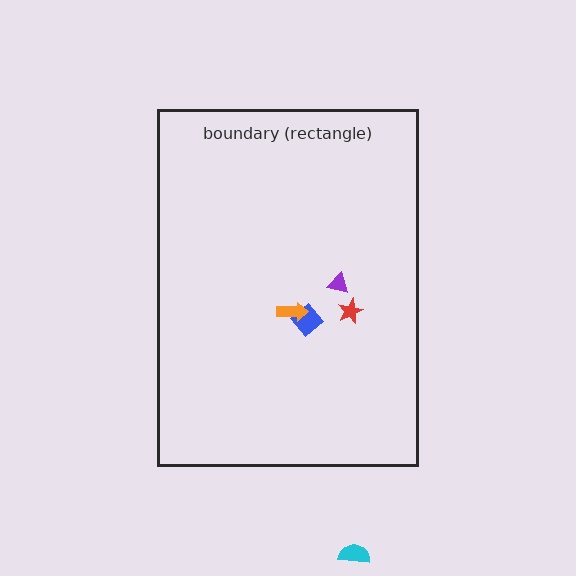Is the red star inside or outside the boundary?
Inside.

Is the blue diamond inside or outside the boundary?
Inside.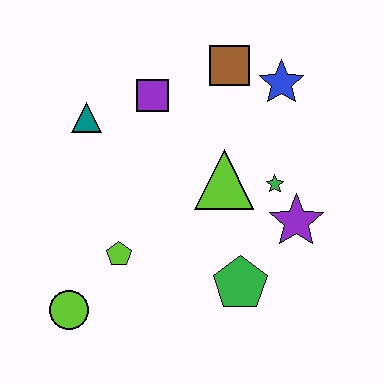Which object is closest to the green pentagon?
The purple star is closest to the green pentagon.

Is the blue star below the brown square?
Yes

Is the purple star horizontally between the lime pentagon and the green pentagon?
No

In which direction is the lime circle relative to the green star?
The lime circle is to the left of the green star.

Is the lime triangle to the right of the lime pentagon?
Yes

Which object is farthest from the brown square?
The lime circle is farthest from the brown square.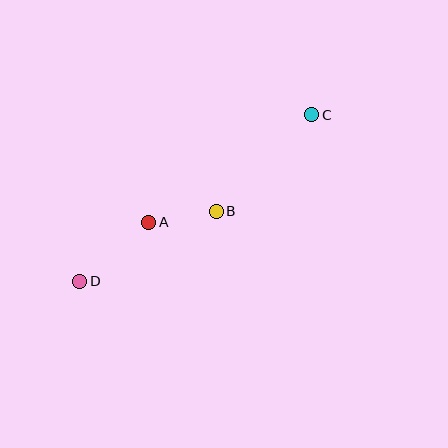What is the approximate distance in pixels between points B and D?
The distance between B and D is approximately 154 pixels.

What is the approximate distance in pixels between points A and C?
The distance between A and C is approximately 195 pixels.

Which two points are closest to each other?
Points A and B are closest to each other.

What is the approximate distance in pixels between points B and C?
The distance between B and C is approximately 135 pixels.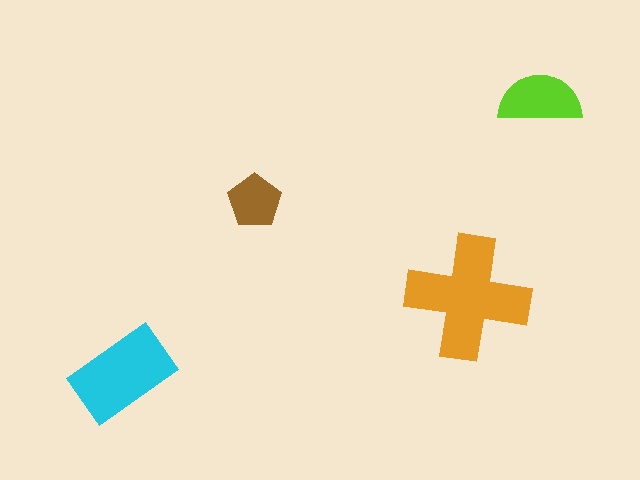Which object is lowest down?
The cyan rectangle is bottommost.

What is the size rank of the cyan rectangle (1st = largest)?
2nd.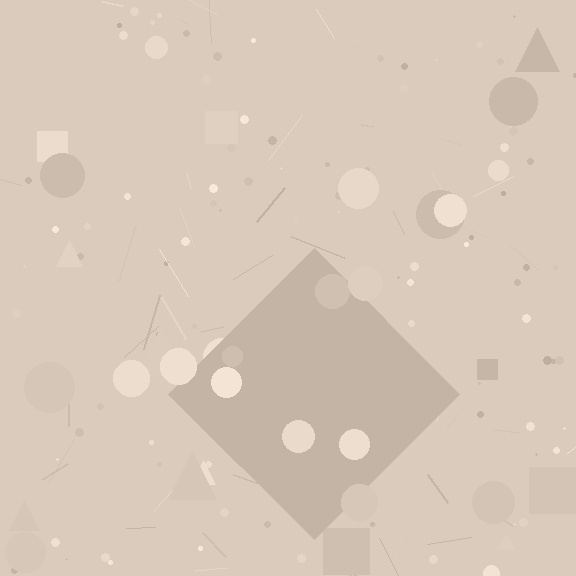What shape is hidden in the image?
A diamond is hidden in the image.